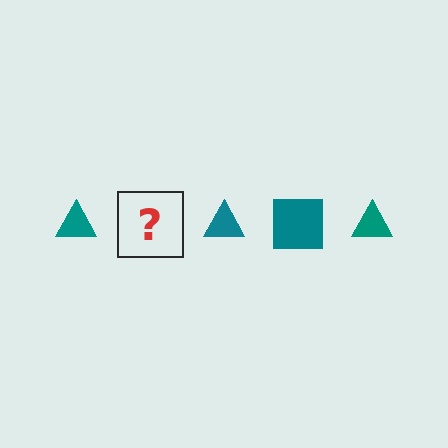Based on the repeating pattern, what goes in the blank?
The blank should be a teal square.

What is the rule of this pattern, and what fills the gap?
The rule is that the pattern cycles through triangle, square shapes in teal. The gap should be filled with a teal square.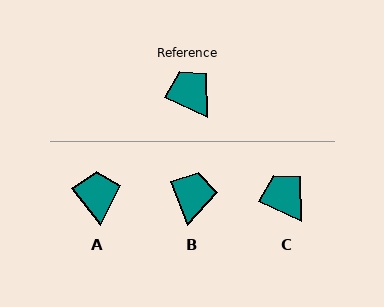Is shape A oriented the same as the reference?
No, it is off by about 27 degrees.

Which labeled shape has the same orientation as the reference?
C.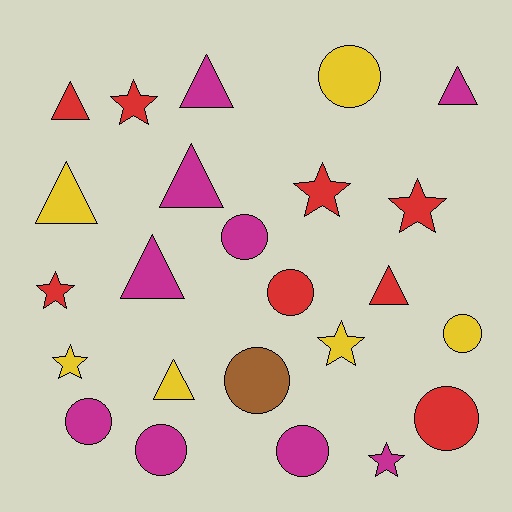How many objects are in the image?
There are 24 objects.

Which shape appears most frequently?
Circle, with 9 objects.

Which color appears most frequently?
Magenta, with 9 objects.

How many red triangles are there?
There are 2 red triangles.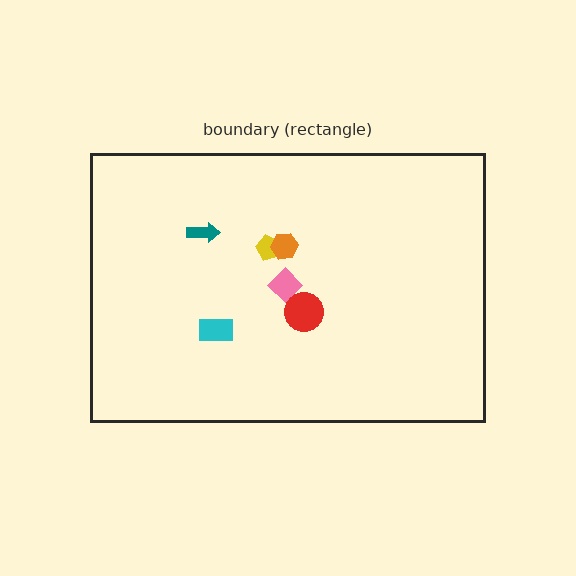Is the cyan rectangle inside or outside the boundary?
Inside.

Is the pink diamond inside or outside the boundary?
Inside.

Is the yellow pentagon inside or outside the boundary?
Inside.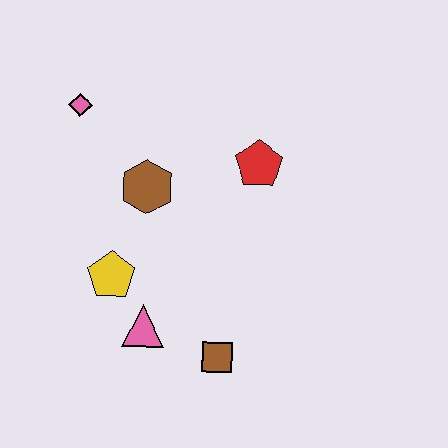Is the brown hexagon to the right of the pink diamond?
Yes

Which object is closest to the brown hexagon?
The yellow pentagon is closest to the brown hexagon.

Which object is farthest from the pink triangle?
The pink diamond is farthest from the pink triangle.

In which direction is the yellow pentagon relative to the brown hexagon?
The yellow pentagon is below the brown hexagon.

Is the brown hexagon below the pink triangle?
No